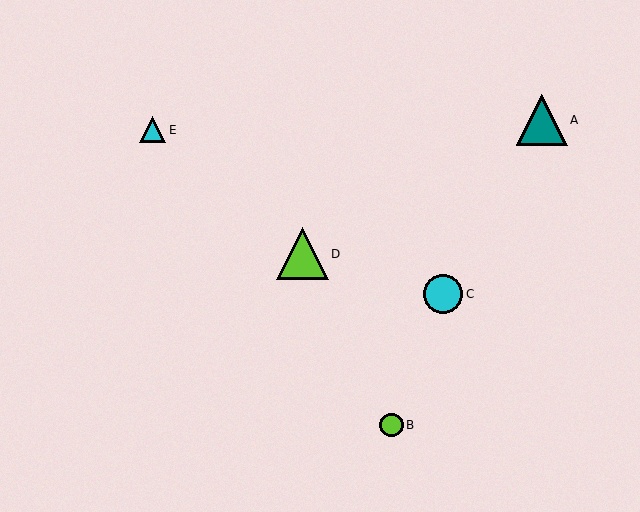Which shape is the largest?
The lime triangle (labeled D) is the largest.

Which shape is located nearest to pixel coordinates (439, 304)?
The cyan circle (labeled C) at (443, 294) is nearest to that location.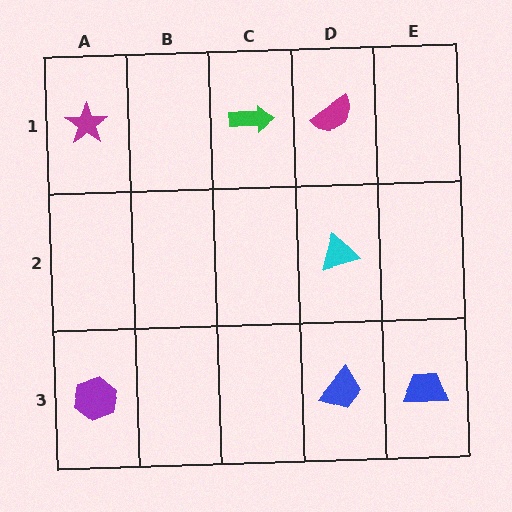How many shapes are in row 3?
3 shapes.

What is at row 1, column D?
A magenta semicircle.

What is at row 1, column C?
A green arrow.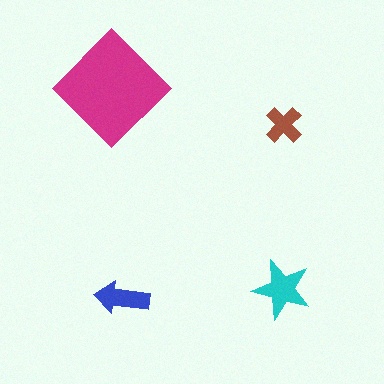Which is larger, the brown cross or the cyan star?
The cyan star.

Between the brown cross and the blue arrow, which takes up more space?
The blue arrow.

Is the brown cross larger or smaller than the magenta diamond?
Smaller.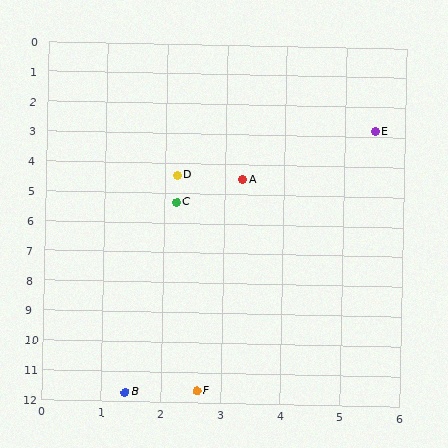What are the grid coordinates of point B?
Point B is at approximately (1.4, 11.7).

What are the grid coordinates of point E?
Point E is at approximately (5.5, 2.8).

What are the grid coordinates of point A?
Point A is at approximately (3.3, 4.5).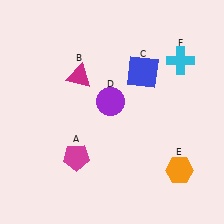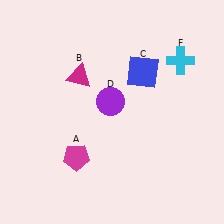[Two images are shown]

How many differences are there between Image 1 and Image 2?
There is 1 difference between the two images.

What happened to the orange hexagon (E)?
The orange hexagon (E) was removed in Image 2. It was in the bottom-right area of Image 1.